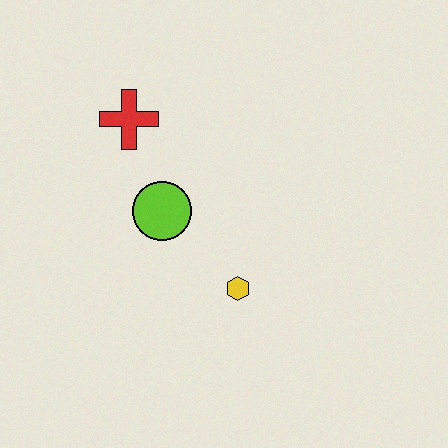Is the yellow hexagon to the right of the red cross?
Yes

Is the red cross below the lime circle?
No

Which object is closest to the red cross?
The lime circle is closest to the red cross.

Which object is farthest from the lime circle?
The yellow hexagon is farthest from the lime circle.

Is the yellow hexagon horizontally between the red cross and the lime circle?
No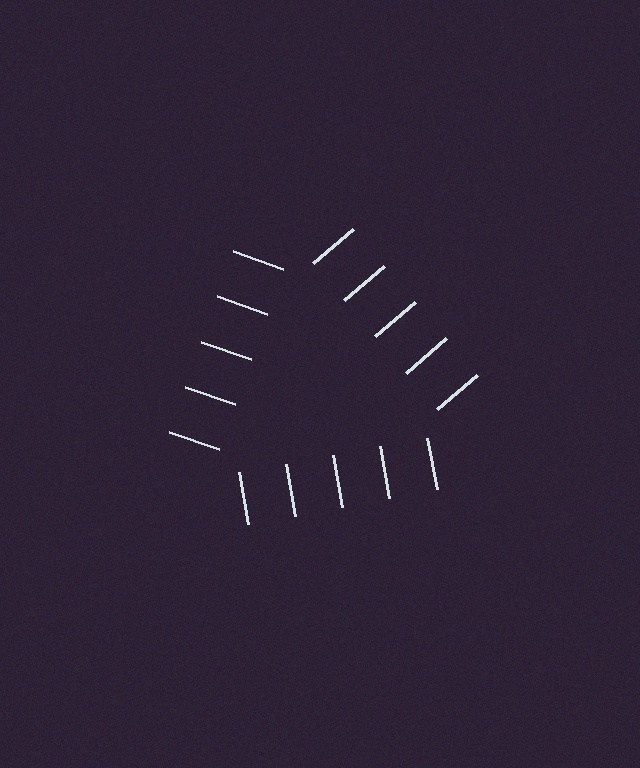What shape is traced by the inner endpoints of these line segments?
An illusory triangle — the line segments terminate on its edges but no continuous stroke is drawn.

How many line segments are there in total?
15 — 5 along each of the 3 edges.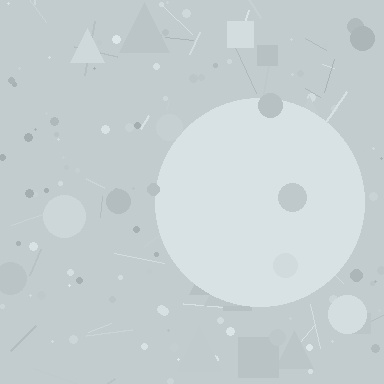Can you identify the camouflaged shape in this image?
The camouflaged shape is a circle.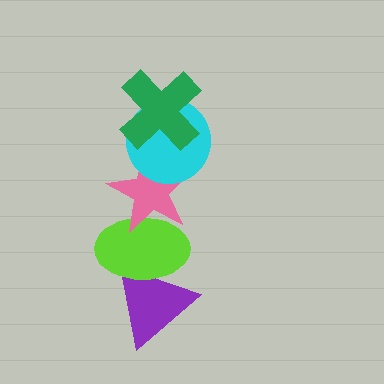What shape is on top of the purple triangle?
The lime ellipse is on top of the purple triangle.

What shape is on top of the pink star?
The cyan circle is on top of the pink star.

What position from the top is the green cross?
The green cross is 1st from the top.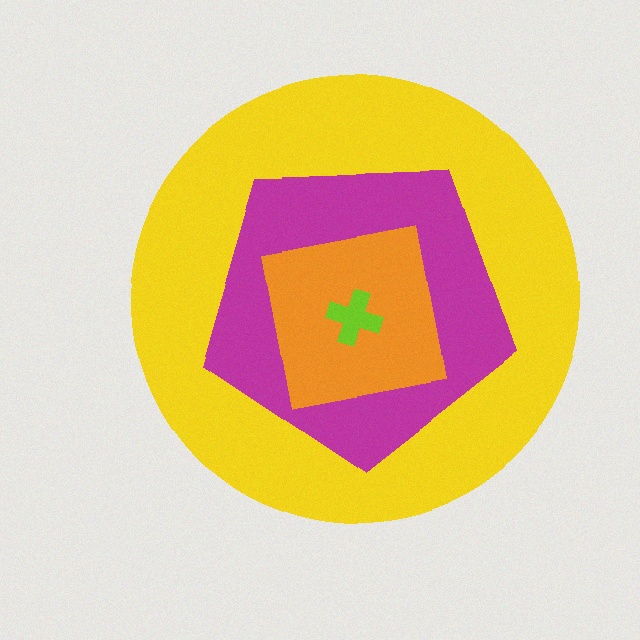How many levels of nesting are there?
4.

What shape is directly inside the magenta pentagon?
The orange square.